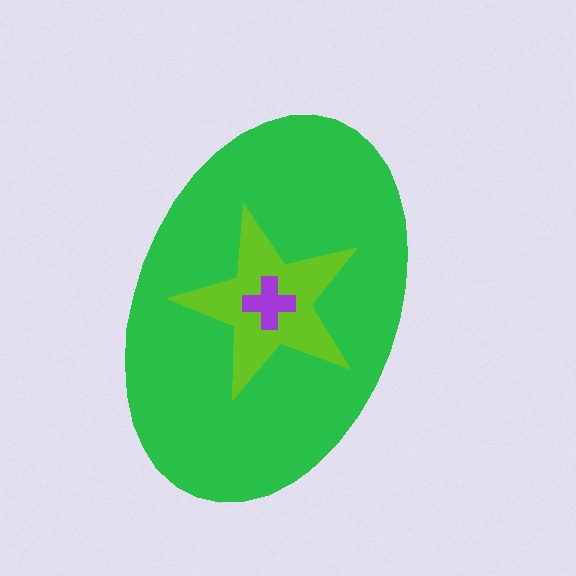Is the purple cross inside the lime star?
Yes.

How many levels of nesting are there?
3.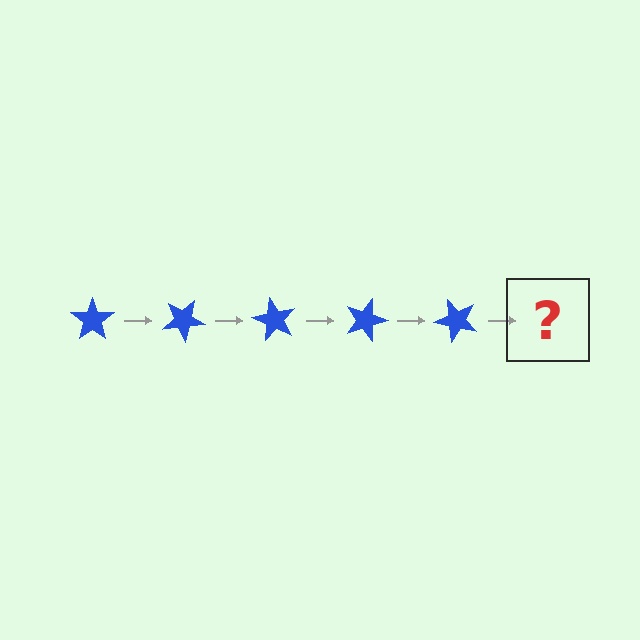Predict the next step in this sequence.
The next step is a blue star rotated 150 degrees.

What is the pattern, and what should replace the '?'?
The pattern is that the star rotates 30 degrees each step. The '?' should be a blue star rotated 150 degrees.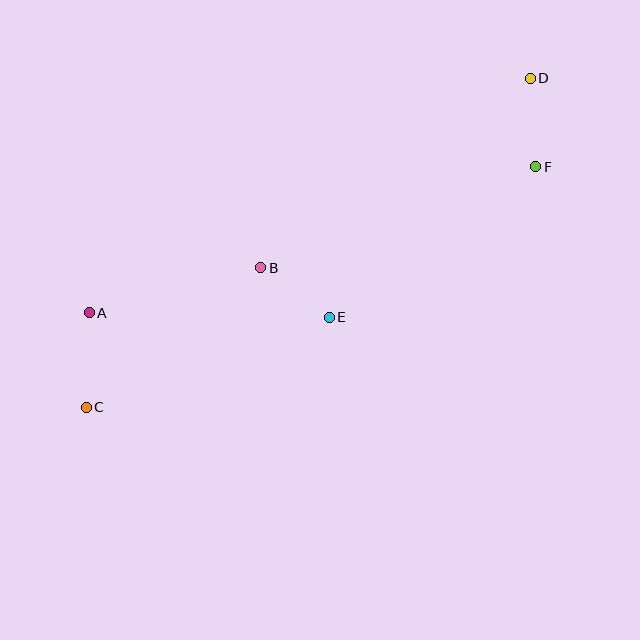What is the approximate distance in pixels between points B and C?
The distance between B and C is approximately 224 pixels.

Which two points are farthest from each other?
Points C and D are farthest from each other.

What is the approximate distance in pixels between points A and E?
The distance between A and E is approximately 240 pixels.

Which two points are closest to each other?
Points B and E are closest to each other.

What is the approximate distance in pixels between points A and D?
The distance between A and D is approximately 499 pixels.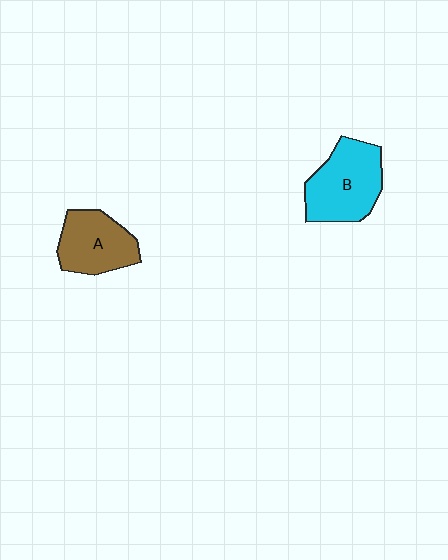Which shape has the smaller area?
Shape A (brown).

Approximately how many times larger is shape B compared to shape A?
Approximately 1.2 times.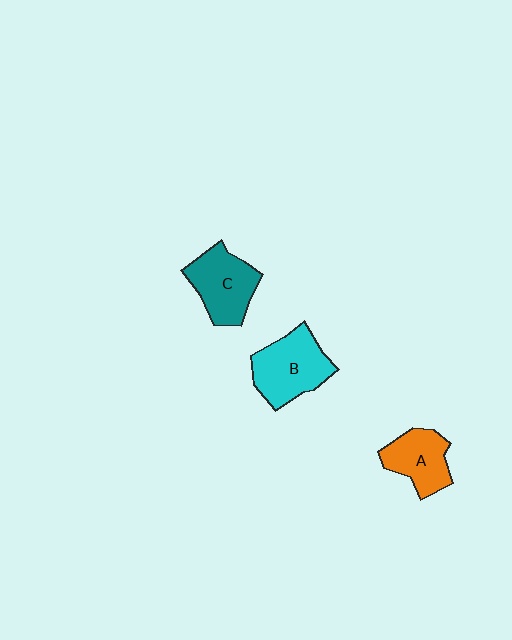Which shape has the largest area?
Shape B (cyan).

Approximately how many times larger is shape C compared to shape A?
Approximately 1.2 times.